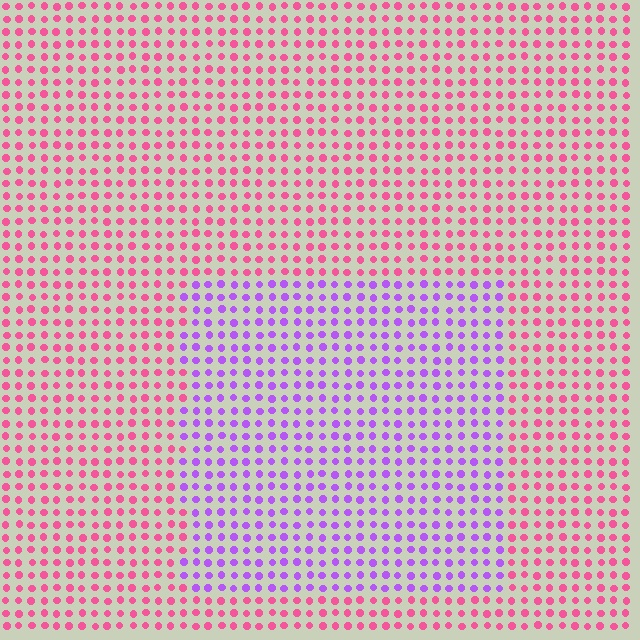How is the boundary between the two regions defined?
The boundary is defined purely by a slight shift in hue (about 58 degrees). Spacing, size, and orientation are identical on both sides.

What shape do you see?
I see a rectangle.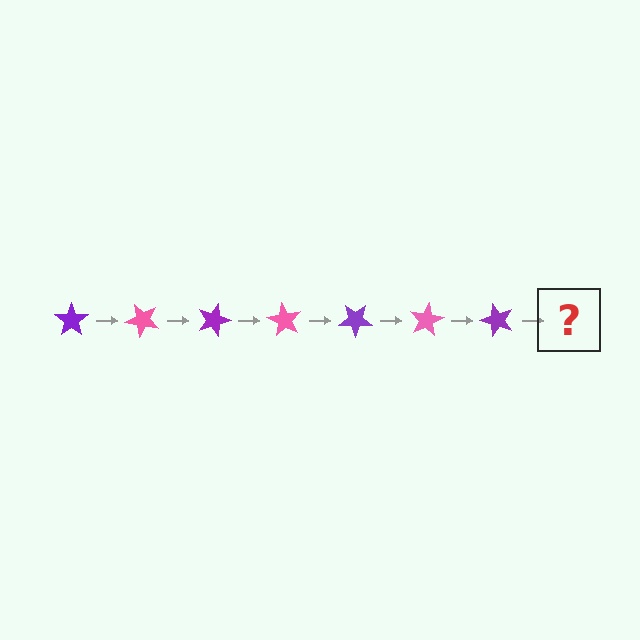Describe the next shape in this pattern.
It should be a pink star, rotated 315 degrees from the start.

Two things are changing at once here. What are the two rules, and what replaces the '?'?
The two rules are that it rotates 45 degrees each step and the color cycles through purple and pink. The '?' should be a pink star, rotated 315 degrees from the start.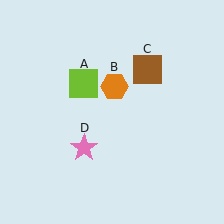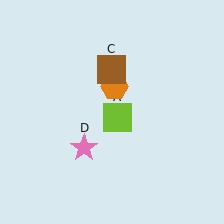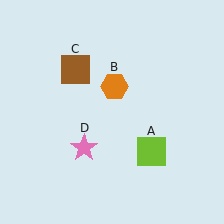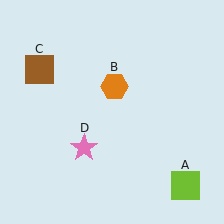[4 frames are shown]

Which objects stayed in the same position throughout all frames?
Orange hexagon (object B) and pink star (object D) remained stationary.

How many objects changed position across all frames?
2 objects changed position: lime square (object A), brown square (object C).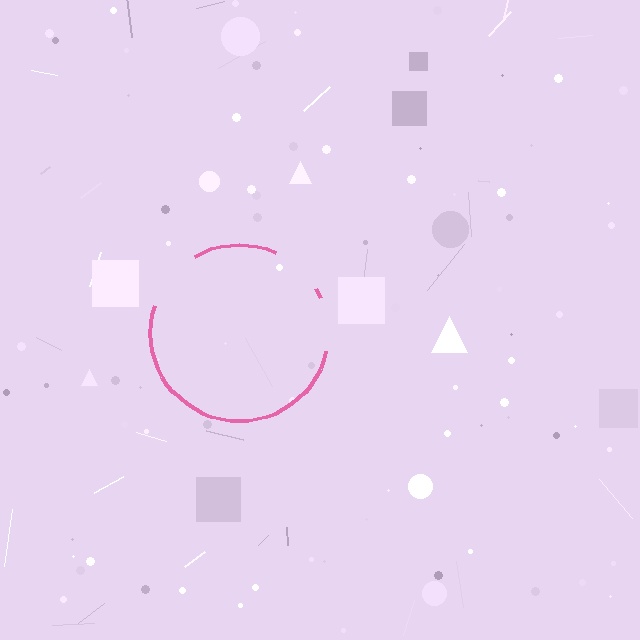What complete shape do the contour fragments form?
The contour fragments form a circle.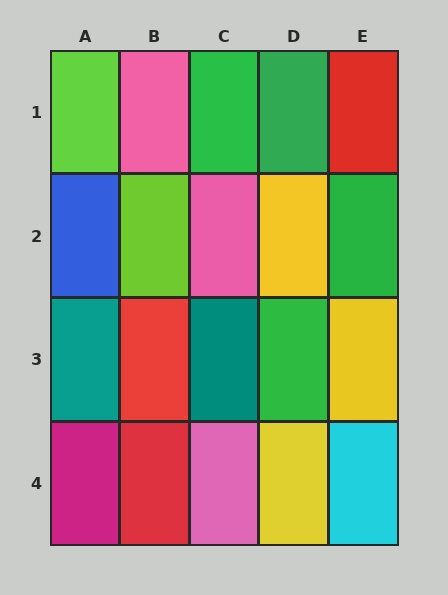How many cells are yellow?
3 cells are yellow.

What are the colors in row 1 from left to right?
Lime, pink, green, green, red.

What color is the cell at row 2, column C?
Pink.